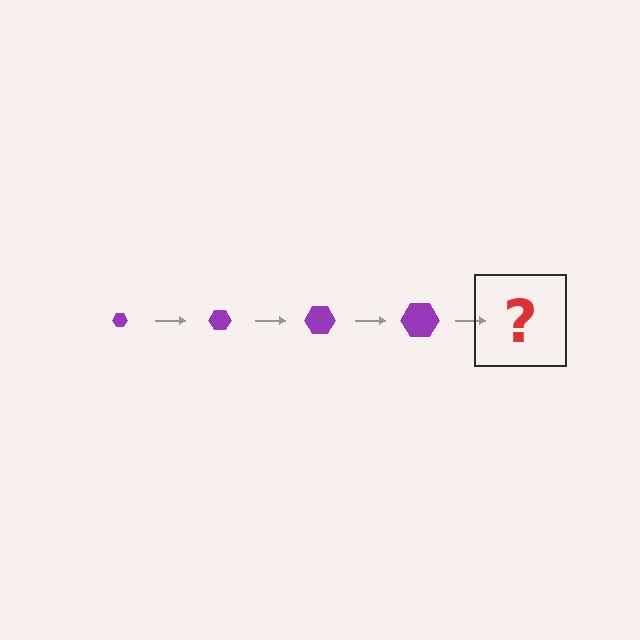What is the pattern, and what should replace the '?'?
The pattern is that the hexagon gets progressively larger each step. The '?' should be a purple hexagon, larger than the previous one.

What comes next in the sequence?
The next element should be a purple hexagon, larger than the previous one.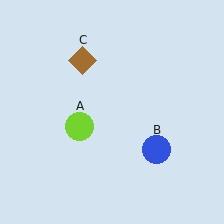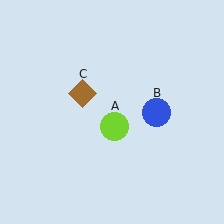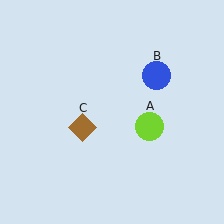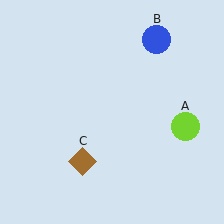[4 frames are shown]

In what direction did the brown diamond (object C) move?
The brown diamond (object C) moved down.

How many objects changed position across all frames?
3 objects changed position: lime circle (object A), blue circle (object B), brown diamond (object C).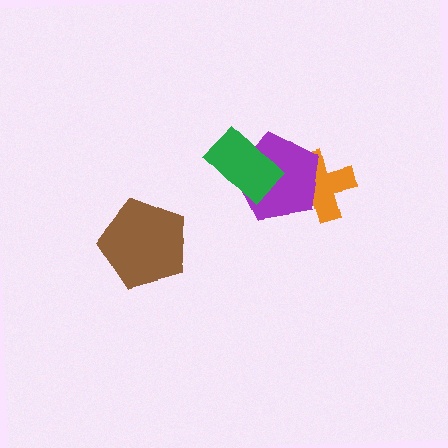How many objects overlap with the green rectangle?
1 object overlaps with the green rectangle.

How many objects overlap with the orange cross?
1 object overlaps with the orange cross.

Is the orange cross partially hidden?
Yes, it is partially covered by another shape.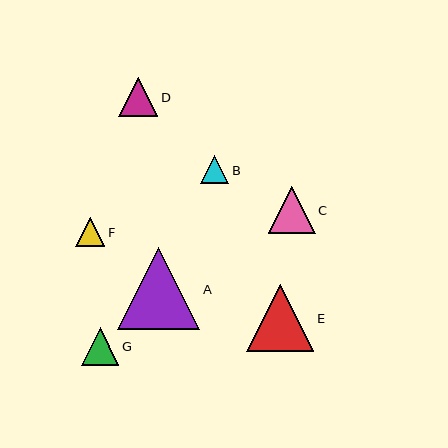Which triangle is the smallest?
Triangle B is the smallest with a size of approximately 28 pixels.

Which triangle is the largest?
Triangle A is the largest with a size of approximately 82 pixels.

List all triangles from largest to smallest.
From largest to smallest: A, E, C, D, G, F, B.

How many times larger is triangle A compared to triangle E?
Triangle A is approximately 1.2 times the size of triangle E.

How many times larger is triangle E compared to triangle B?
Triangle E is approximately 2.4 times the size of triangle B.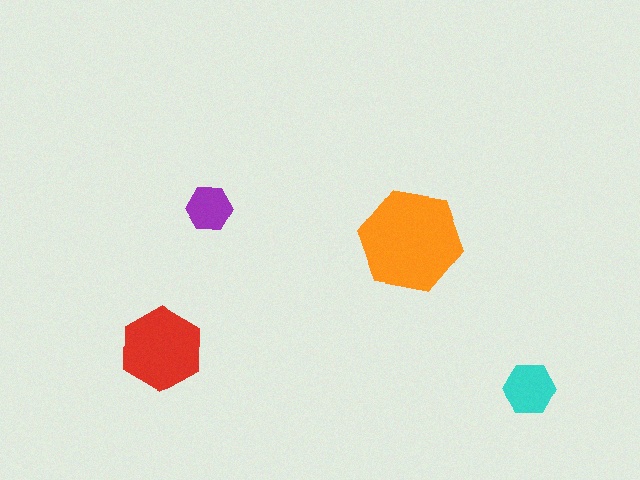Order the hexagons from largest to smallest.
the orange one, the red one, the cyan one, the purple one.